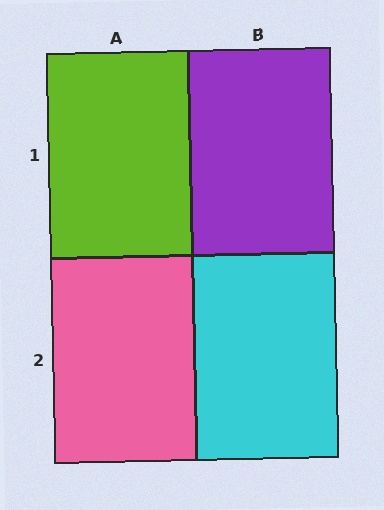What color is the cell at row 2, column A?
Pink.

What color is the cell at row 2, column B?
Cyan.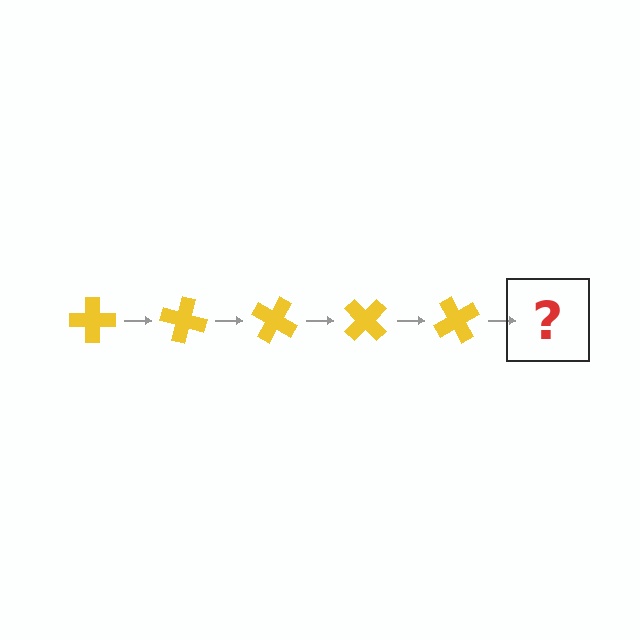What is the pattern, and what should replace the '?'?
The pattern is that the cross rotates 15 degrees each step. The '?' should be a yellow cross rotated 75 degrees.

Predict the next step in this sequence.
The next step is a yellow cross rotated 75 degrees.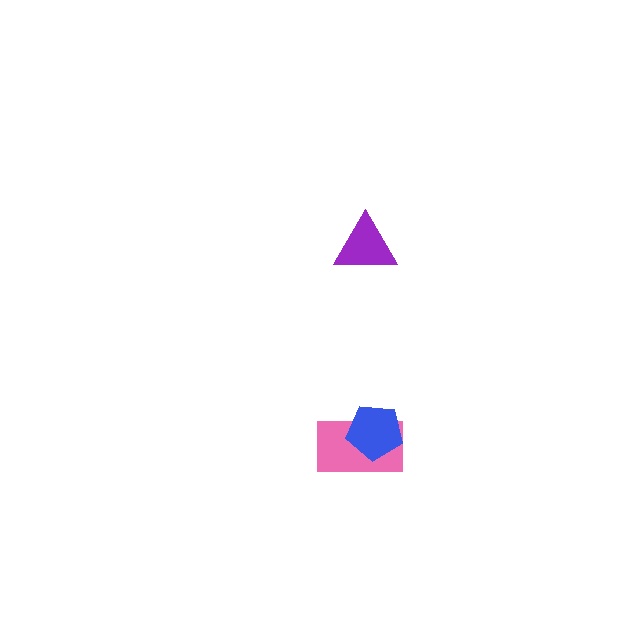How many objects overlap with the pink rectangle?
1 object overlaps with the pink rectangle.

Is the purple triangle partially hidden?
No, no other shape covers it.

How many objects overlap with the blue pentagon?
1 object overlaps with the blue pentagon.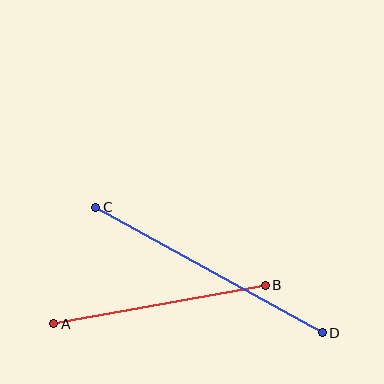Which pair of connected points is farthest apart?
Points C and D are farthest apart.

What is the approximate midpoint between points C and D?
The midpoint is at approximately (209, 270) pixels.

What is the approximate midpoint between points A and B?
The midpoint is at approximately (159, 305) pixels.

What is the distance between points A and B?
The distance is approximately 215 pixels.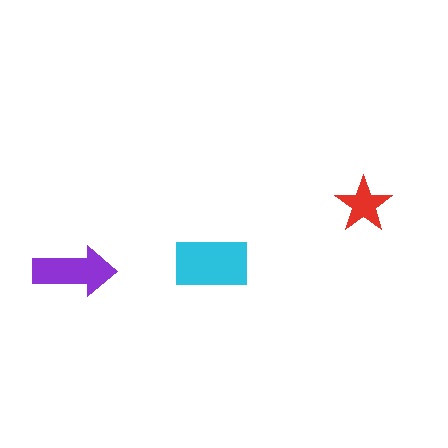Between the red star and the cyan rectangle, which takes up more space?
The cyan rectangle.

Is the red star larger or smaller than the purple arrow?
Smaller.